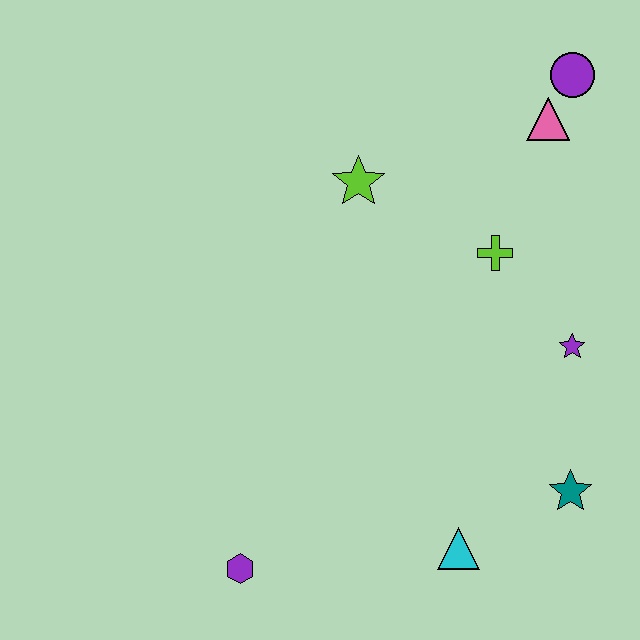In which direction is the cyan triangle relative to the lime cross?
The cyan triangle is below the lime cross.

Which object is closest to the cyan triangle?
The teal star is closest to the cyan triangle.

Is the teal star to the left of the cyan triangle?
No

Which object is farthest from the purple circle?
The purple hexagon is farthest from the purple circle.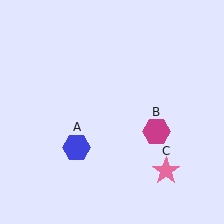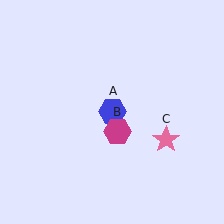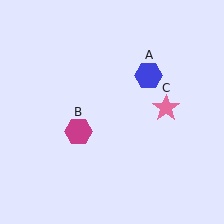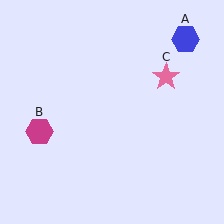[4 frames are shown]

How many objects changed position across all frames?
3 objects changed position: blue hexagon (object A), magenta hexagon (object B), pink star (object C).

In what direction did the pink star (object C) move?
The pink star (object C) moved up.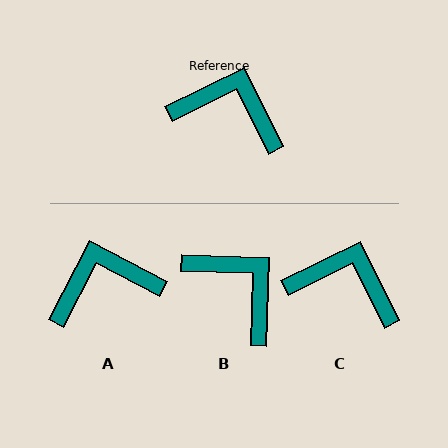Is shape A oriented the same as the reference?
No, it is off by about 37 degrees.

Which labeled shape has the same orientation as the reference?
C.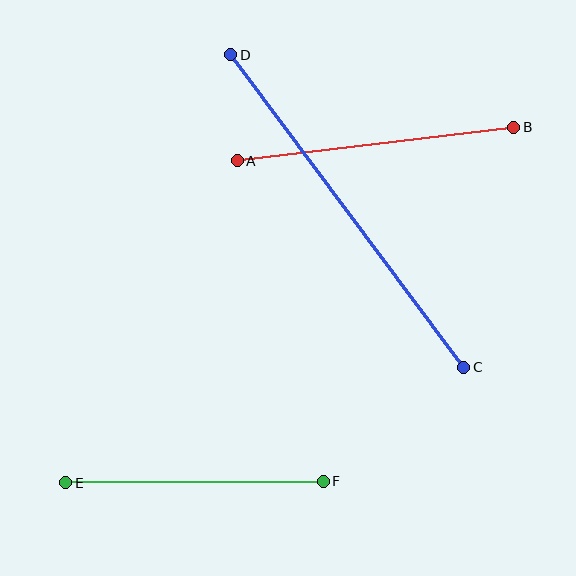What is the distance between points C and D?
The distance is approximately 390 pixels.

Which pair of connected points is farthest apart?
Points C and D are farthest apart.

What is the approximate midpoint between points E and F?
The midpoint is at approximately (195, 482) pixels.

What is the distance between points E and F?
The distance is approximately 258 pixels.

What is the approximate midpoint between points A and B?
The midpoint is at approximately (375, 144) pixels.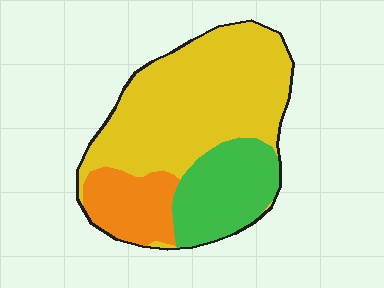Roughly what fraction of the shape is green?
Green covers about 25% of the shape.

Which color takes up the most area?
Yellow, at roughly 60%.